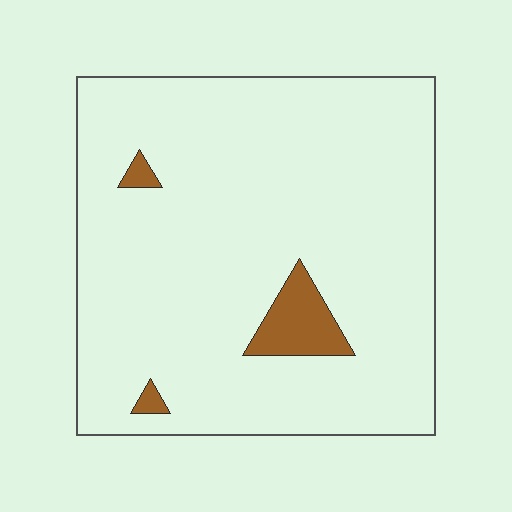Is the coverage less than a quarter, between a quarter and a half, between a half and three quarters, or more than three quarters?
Less than a quarter.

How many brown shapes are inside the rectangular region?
3.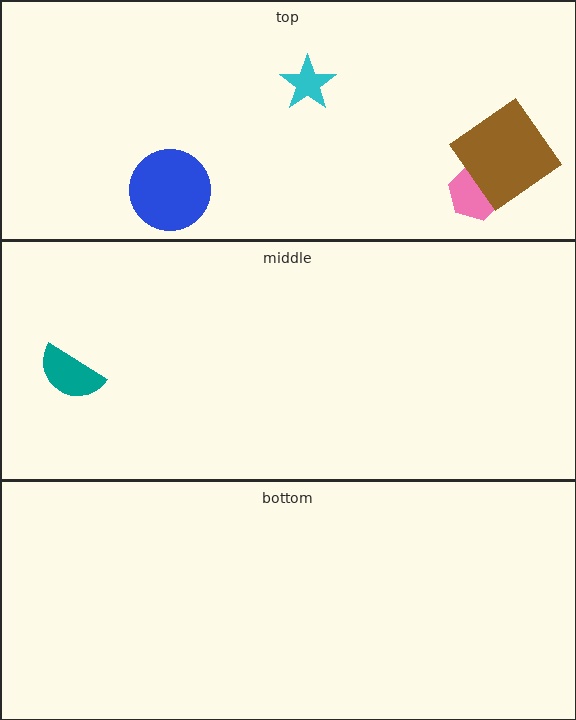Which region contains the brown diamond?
The top region.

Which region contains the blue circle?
The top region.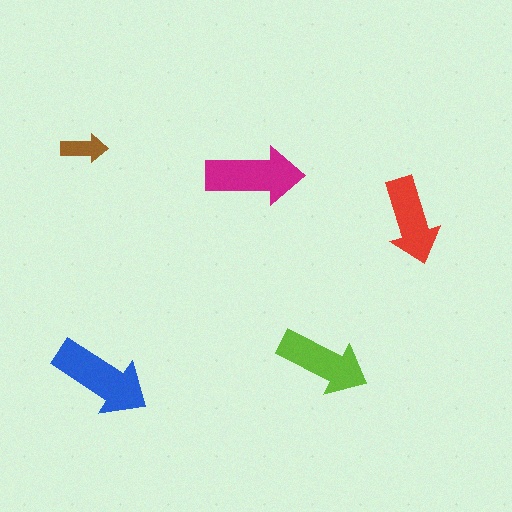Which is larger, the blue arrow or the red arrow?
The blue one.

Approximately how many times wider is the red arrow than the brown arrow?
About 2 times wider.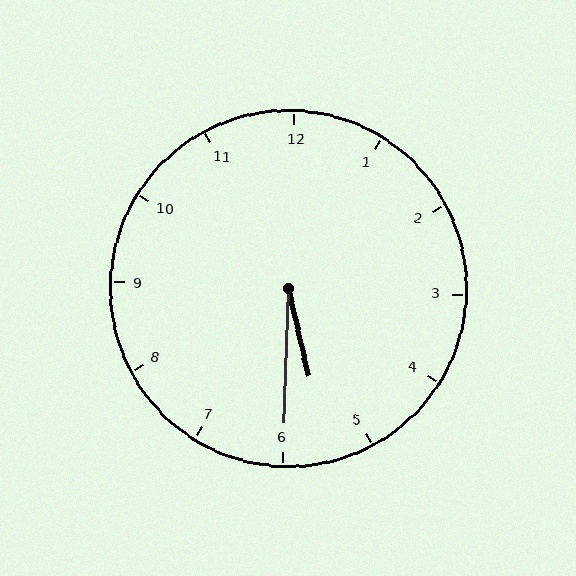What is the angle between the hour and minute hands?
Approximately 15 degrees.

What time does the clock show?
5:30.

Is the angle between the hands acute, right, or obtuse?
It is acute.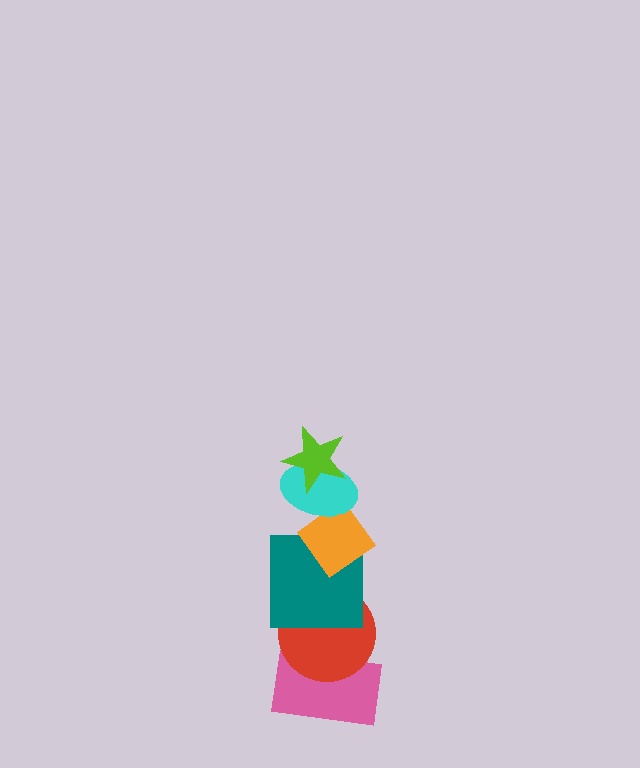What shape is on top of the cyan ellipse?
The lime star is on top of the cyan ellipse.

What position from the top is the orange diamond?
The orange diamond is 3rd from the top.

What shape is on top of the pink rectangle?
The red circle is on top of the pink rectangle.